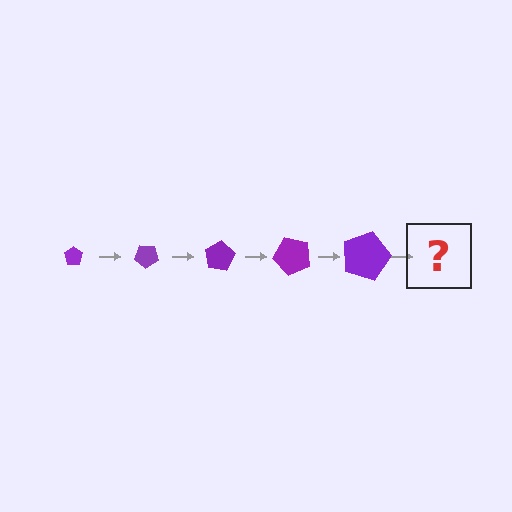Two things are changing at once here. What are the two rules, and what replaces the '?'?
The two rules are that the pentagon grows larger each step and it rotates 40 degrees each step. The '?' should be a pentagon, larger than the previous one and rotated 200 degrees from the start.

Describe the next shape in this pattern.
It should be a pentagon, larger than the previous one and rotated 200 degrees from the start.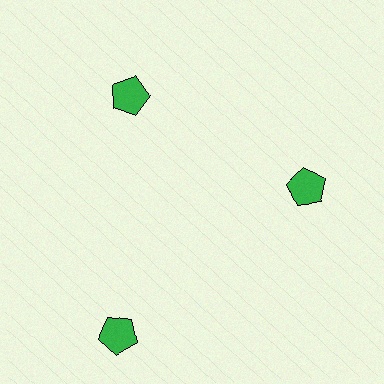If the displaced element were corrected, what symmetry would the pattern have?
It would have 3-fold rotational symmetry — the pattern would map onto itself every 120 degrees.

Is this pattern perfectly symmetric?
No. The 3 green pentagons are arranged in a ring, but one element near the 7 o'clock position is pushed outward from the center, breaking the 3-fold rotational symmetry.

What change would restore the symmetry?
The symmetry would be restored by moving it inward, back onto the ring so that all 3 pentagons sit at equal angles and equal distance from the center.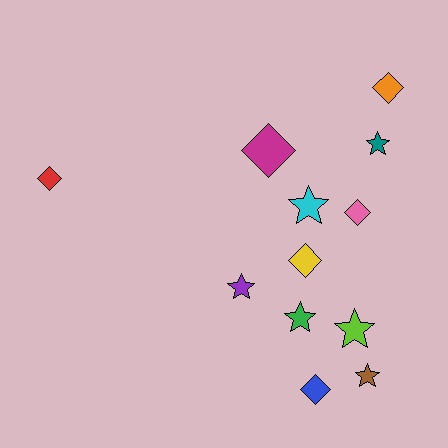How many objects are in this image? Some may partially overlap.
There are 12 objects.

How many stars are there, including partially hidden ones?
There are 6 stars.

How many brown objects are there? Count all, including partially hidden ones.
There is 1 brown object.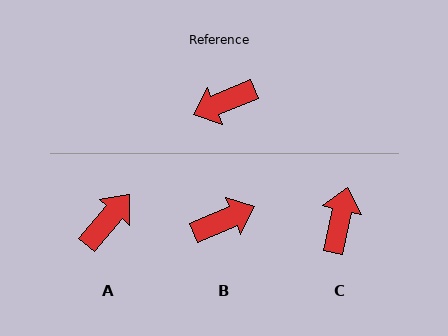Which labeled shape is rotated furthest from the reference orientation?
B, about 180 degrees away.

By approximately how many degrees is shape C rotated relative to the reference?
Approximately 125 degrees clockwise.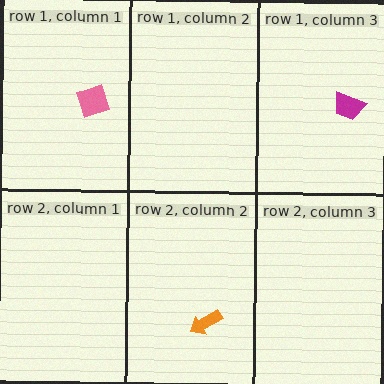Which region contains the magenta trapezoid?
The row 1, column 3 region.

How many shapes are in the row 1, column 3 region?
1.